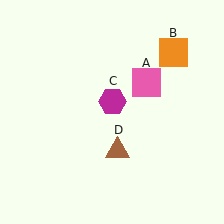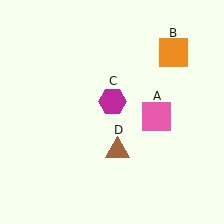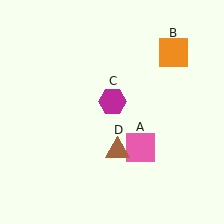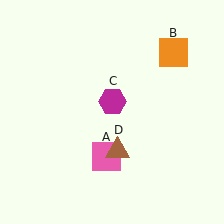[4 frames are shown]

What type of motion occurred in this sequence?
The pink square (object A) rotated clockwise around the center of the scene.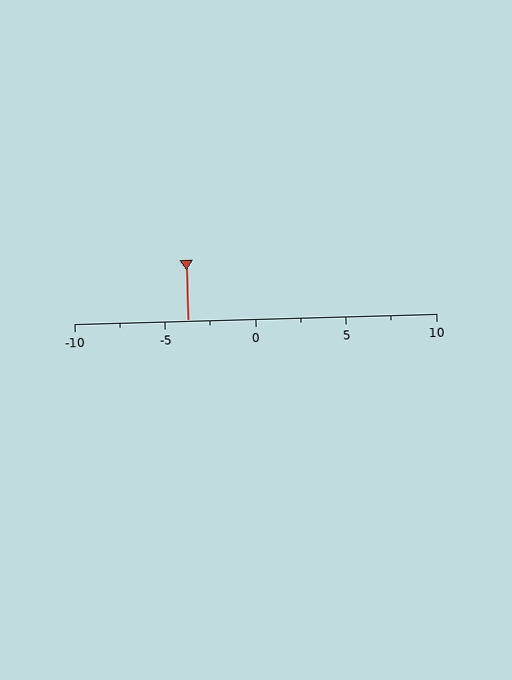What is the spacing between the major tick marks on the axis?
The major ticks are spaced 5 apart.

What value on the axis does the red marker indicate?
The marker indicates approximately -3.8.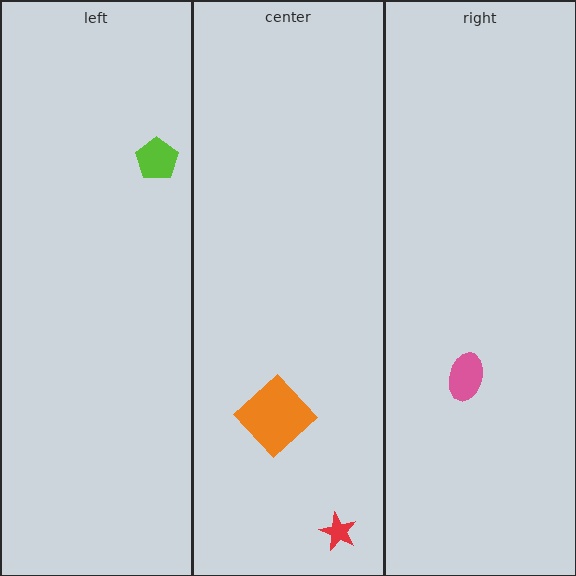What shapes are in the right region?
The pink ellipse.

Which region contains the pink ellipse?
The right region.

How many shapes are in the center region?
2.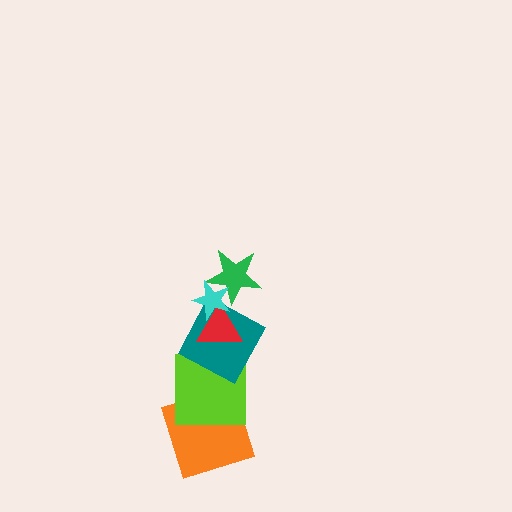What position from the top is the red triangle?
The red triangle is 3rd from the top.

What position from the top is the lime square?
The lime square is 5th from the top.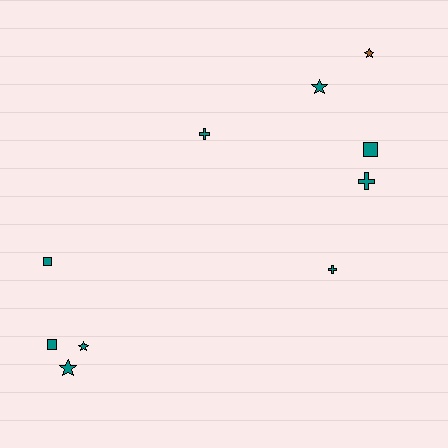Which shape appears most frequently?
Star, with 4 objects.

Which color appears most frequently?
Teal, with 9 objects.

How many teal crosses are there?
There are 3 teal crosses.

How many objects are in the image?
There are 10 objects.